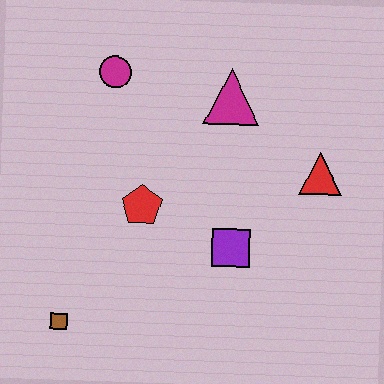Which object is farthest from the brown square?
The red triangle is farthest from the brown square.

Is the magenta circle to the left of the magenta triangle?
Yes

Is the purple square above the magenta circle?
No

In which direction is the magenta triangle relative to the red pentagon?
The magenta triangle is above the red pentagon.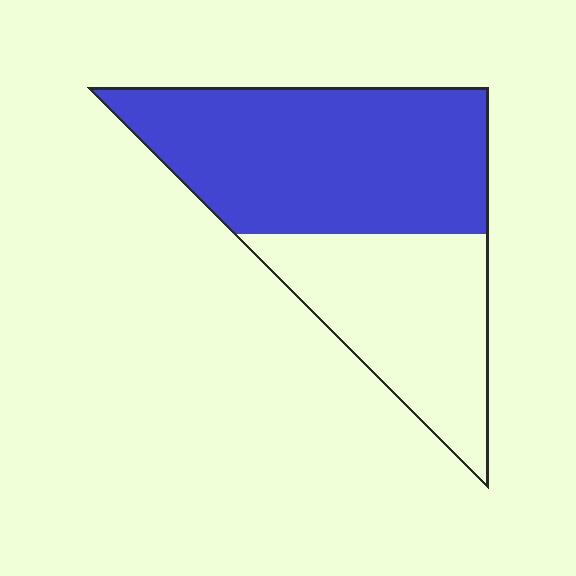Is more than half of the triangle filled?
Yes.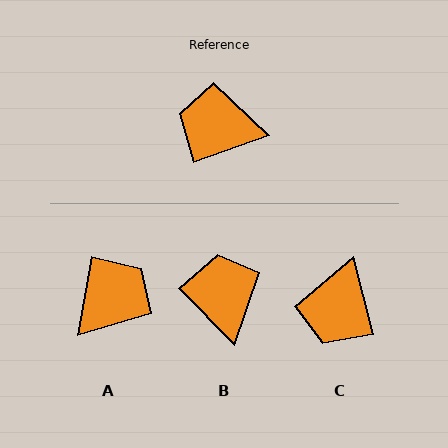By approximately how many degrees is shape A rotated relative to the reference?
Approximately 119 degrees clockwise.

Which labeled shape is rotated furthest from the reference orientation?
A, about 119 degrees away.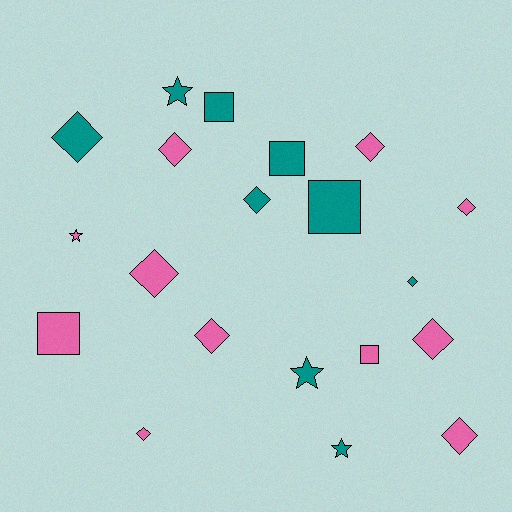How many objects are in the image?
There are 20 objects.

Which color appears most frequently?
Pink, with 11 objects.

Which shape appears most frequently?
Diamond, with 11 objects.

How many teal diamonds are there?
There are 3 teal diamonds.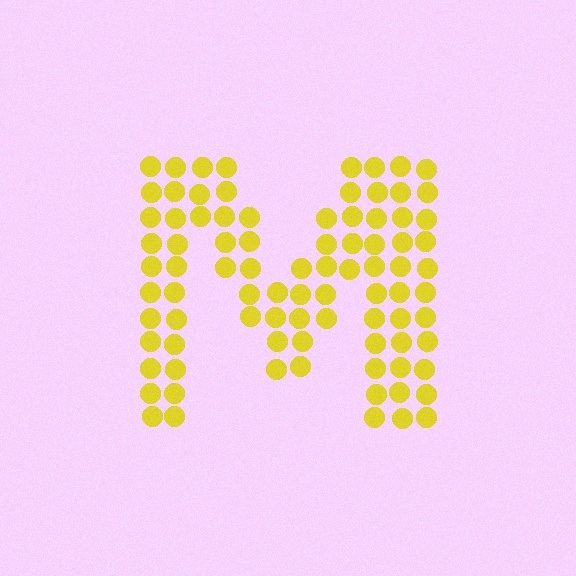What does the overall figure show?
The overall figure shows the letter M.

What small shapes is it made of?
It is made of small circles.